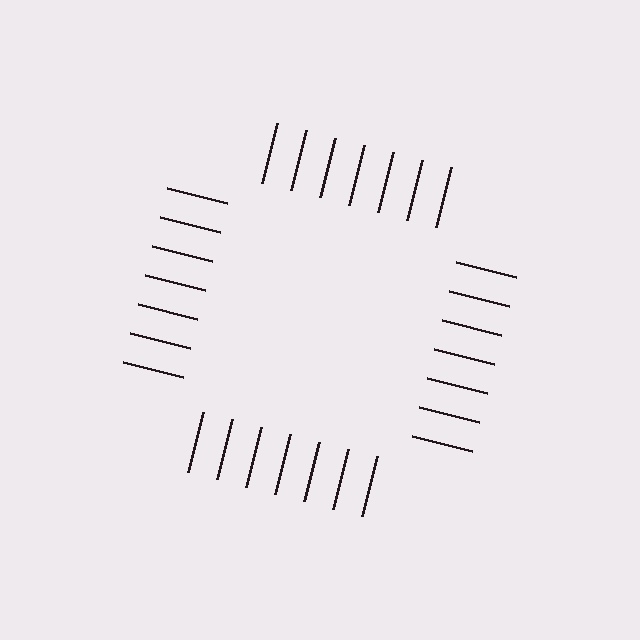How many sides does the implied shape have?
4 sides — the line-ends trace a square.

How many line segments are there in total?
28 — 7 along each of the 4 edges.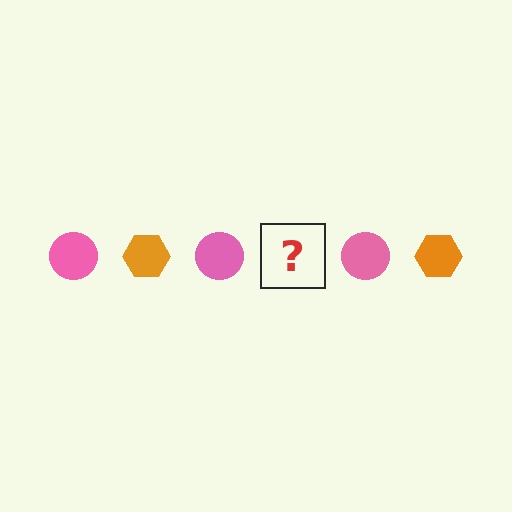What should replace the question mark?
The question mark should be replaced with an orange hexagon.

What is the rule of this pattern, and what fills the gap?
The rule is that the pattern alternates between pink circle and orange hexagon. The gap should be filled with an orange hexagon.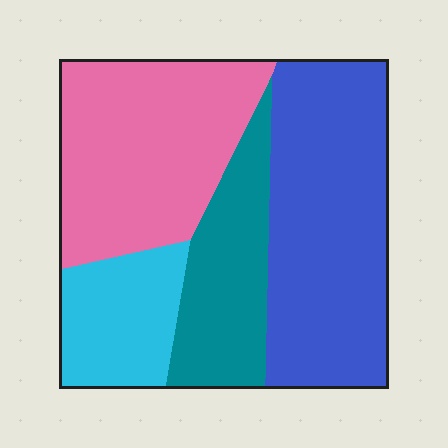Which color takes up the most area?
Blue, at roughly 35%.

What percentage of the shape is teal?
Teal takes up about one sixth (1/6) of the shape.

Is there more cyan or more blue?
Blue.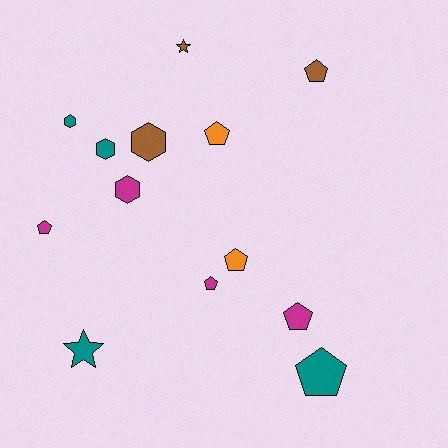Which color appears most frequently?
Teal, with 4 objects.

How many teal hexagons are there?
There are 2 teal hexagons.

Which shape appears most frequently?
Pentagon, with 7 objects.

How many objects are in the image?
There are 13 objects.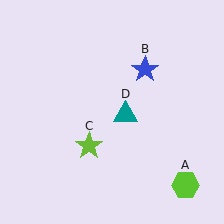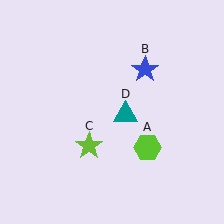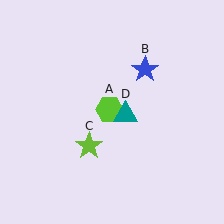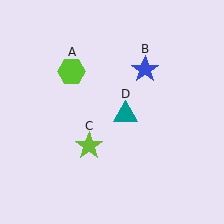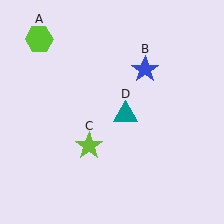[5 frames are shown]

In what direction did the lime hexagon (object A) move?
The lime hexagon (object A) moved up and to the left.